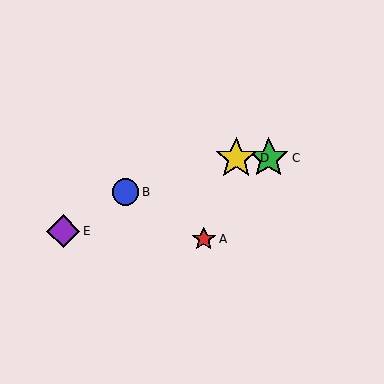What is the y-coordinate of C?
Object C is at y≈158.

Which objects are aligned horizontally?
Objects C, D are aligned horizontally.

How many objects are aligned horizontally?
2 objects (C, D) are aligned horizontally.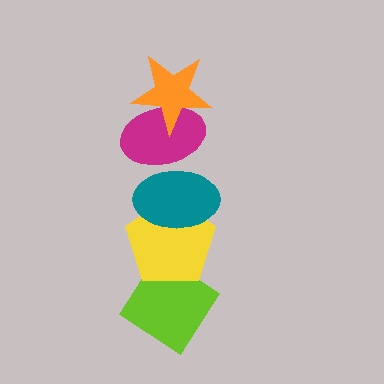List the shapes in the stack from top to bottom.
From top to bottom: the orange star, the magenta ellipse, the teal ellipse, the yellow pentagon, the lime diamond.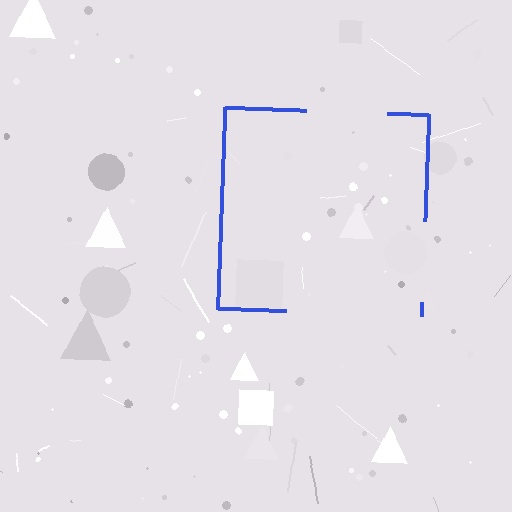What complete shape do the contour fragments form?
The contour fragments form a square.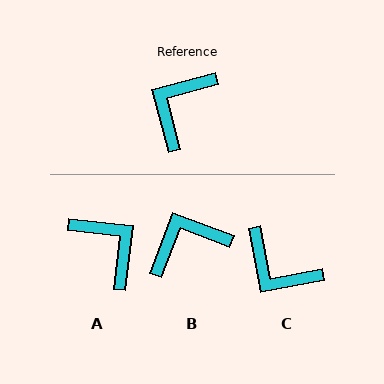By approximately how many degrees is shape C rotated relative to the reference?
Approximately 85 degrees counter-clockwise.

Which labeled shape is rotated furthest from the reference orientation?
A, about 112 degrees away.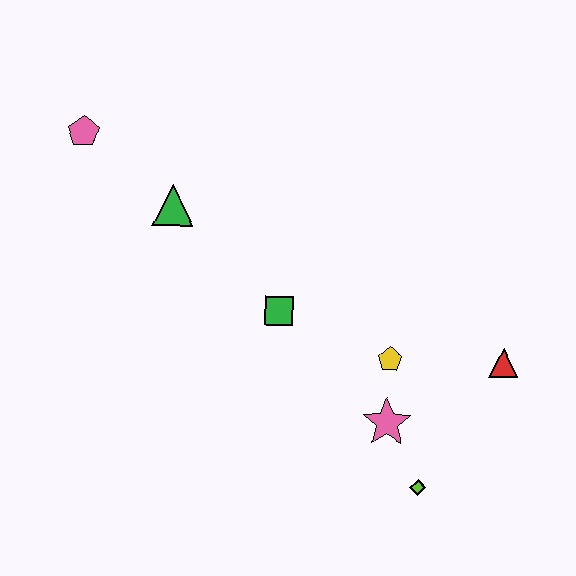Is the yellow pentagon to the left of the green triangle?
No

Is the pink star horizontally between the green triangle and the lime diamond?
Yes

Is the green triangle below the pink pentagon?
Yes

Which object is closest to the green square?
The yellow pentagon is closest to the green square.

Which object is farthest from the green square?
The pink pentagon is farthest from the green square.